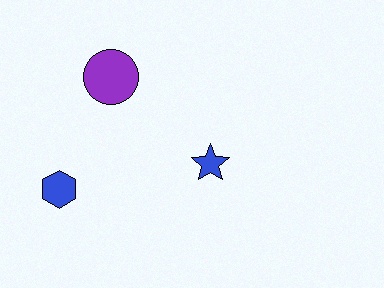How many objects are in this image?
There are 3 objects.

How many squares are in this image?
There are no squares.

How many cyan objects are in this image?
There are no cyan objects.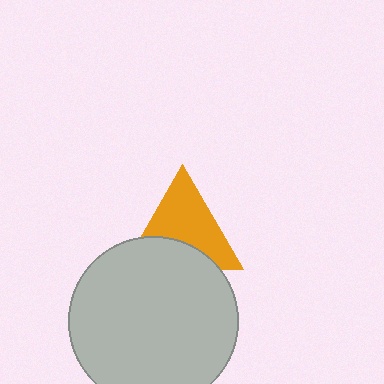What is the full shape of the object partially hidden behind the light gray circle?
The partially hidden object is an orange triangle.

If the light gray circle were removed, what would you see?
You would see the complete orange triangle.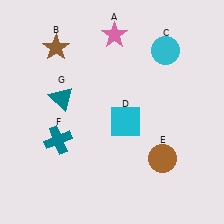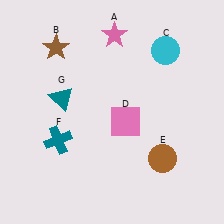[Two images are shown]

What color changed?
The square (D) changed from cyan in Image 1 to pink in Image 2.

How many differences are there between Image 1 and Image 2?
There is 1 difference between the two images.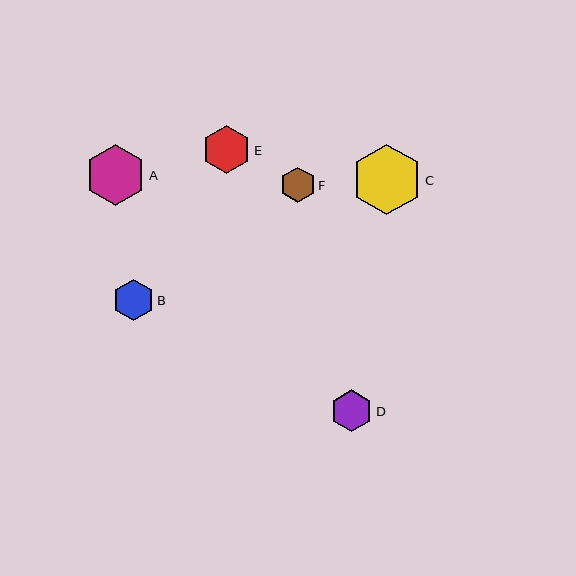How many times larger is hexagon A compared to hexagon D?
Hexagon A is approximately 1.4 times the size of hexagon D.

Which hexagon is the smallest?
Hexagon F is the smallest with a size of approximately 35 pixels.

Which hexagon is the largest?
Hexagon C is the largest with a size of approximately 70 pixels.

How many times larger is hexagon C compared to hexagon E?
Hexagon C is approximately 1.5 times the size of hexagon E.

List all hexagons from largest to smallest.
From largest to smallest: C, A, E, D, B, F.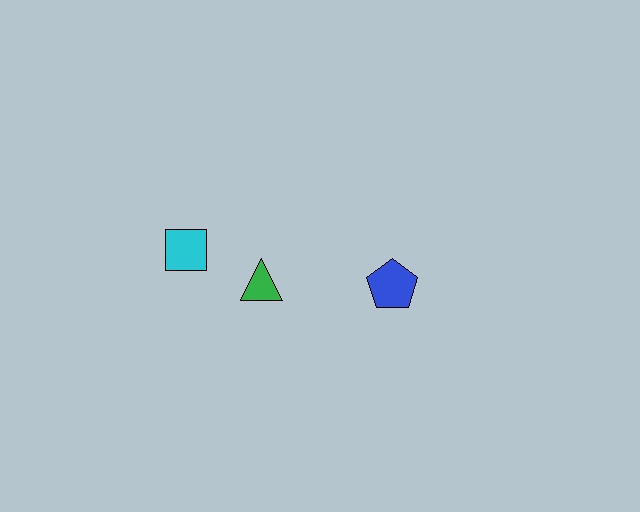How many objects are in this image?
There are 3 objects.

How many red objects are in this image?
There are no red objects.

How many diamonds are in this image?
There are no diamonds.